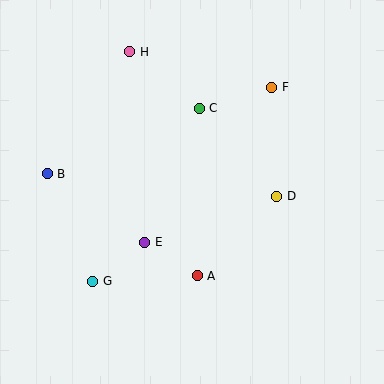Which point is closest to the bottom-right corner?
Point A is closest to the bottom-right corner.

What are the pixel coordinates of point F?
Point F is at (272, 87).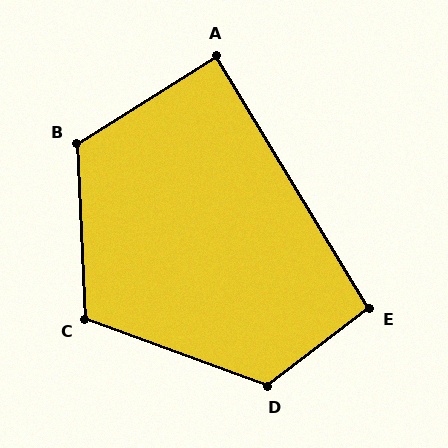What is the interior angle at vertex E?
Approximately 96 degrees (obtuse).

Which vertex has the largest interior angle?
D, at approximately 122 degrees.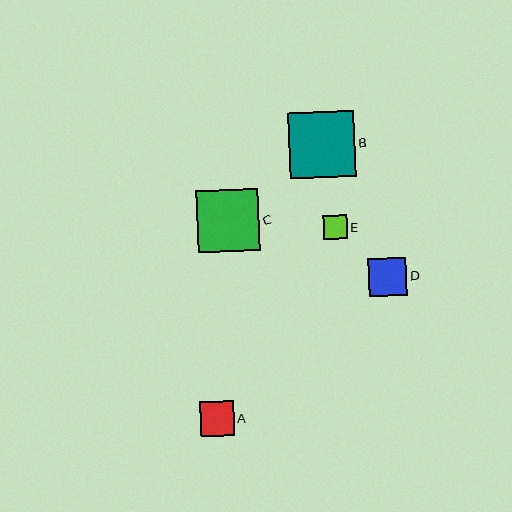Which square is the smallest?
Square E is the smallest with a size of approximately 24 pixels.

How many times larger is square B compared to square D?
Square B is approximately 1.7 times the size of square D.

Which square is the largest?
Square B is the largest with a size of approximately 66 pixels.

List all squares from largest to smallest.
From largest to smallest: B, C, D, A, E.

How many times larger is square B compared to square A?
Square B is approximately 1.9 times the size of square A.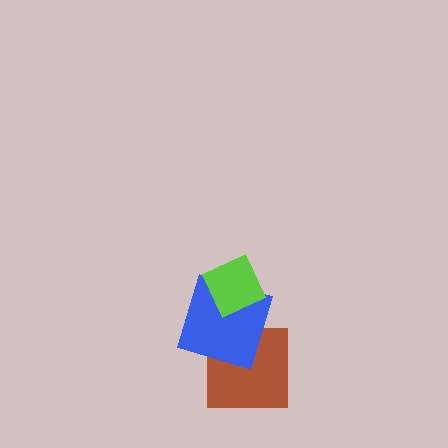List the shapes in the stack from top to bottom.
From top to bottom: the lime diamond, the blue square, the brown square.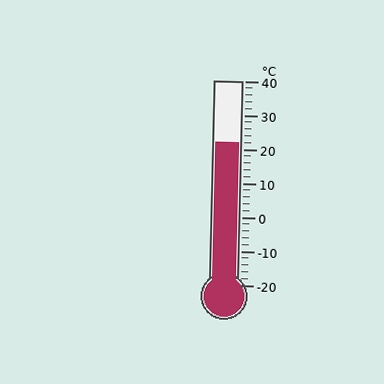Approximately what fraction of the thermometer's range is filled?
The thermometer is filled to approximately 70% of its range.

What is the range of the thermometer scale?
The thermometer scale ranges from -20°C to 40°C.